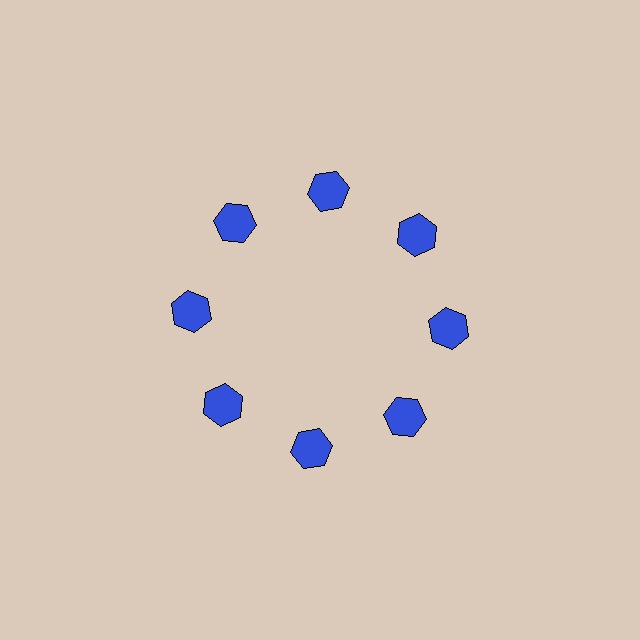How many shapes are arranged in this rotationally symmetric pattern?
There are 8 shapes, arranged in 8 groups of 1.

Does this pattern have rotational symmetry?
Yes, this pattern has 8-fold rotational symmetry. It looks the same after rotating 45 degrees around the center.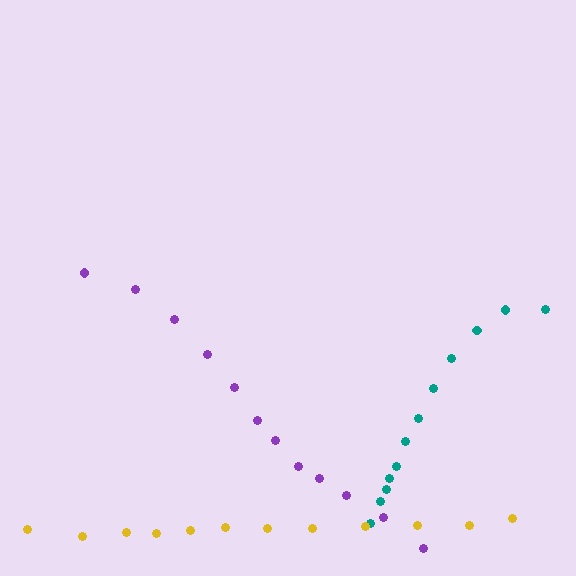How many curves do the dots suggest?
There are 3 distinct paths.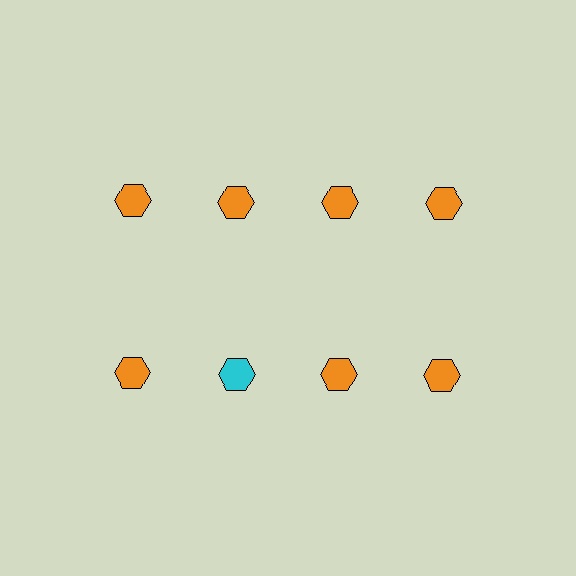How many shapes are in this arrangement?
There are 8 shapes arranged in a grid pattern.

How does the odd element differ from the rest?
It has a different color: cyan instead of orange.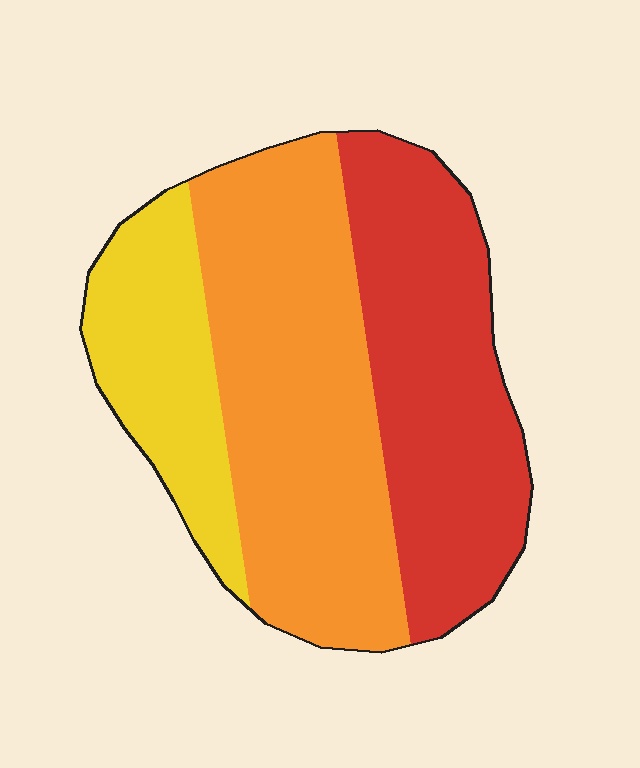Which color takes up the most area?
Orange, at roughly 45%.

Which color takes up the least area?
Yellow, at roughly 20%.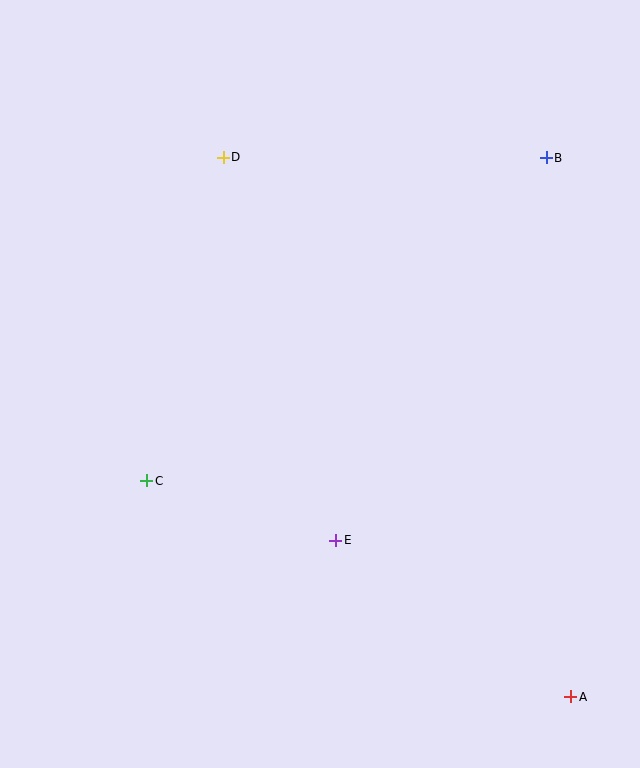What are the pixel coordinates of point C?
Point C is at (147, 481).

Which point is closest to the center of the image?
Point E at (336, 540) is closest to the center.